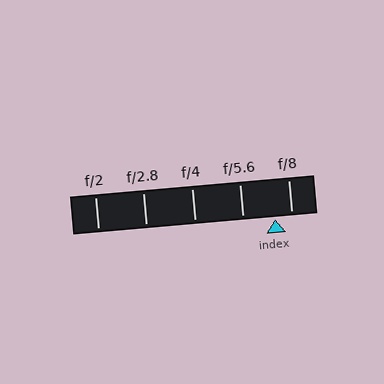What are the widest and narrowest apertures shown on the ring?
The widest aperture shown is f/2 and the narrowest is f/8.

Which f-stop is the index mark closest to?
The index mark is closest to f/8.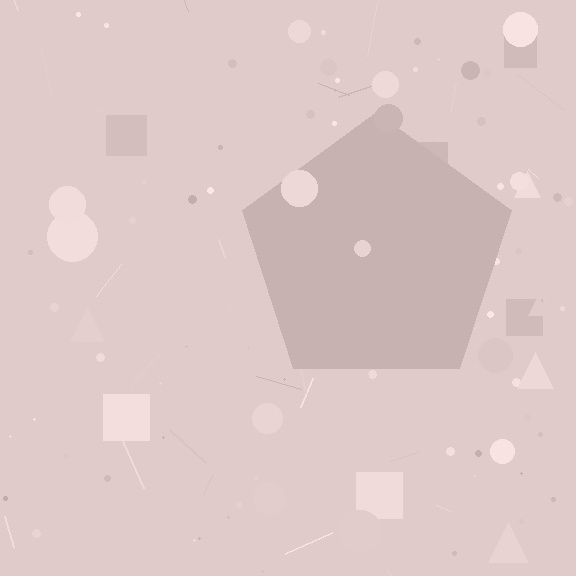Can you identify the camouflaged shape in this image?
The camouflaged shape is a pentagon.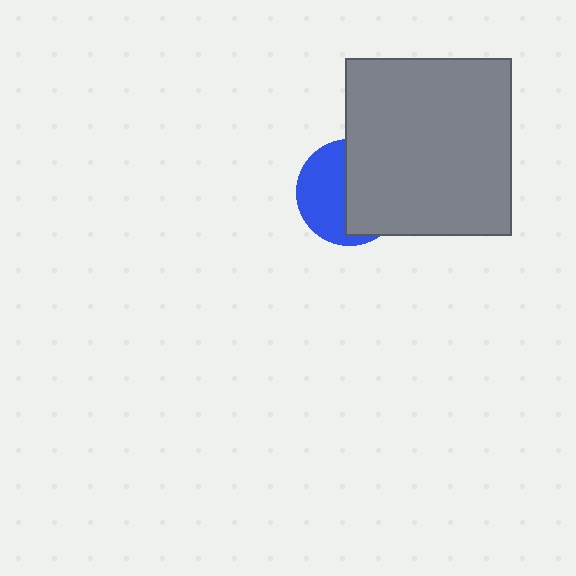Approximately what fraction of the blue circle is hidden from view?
Roughly 52% of the blue circle is hidden behind the gray rectangle.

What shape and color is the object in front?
The object in front is a gray rectangle.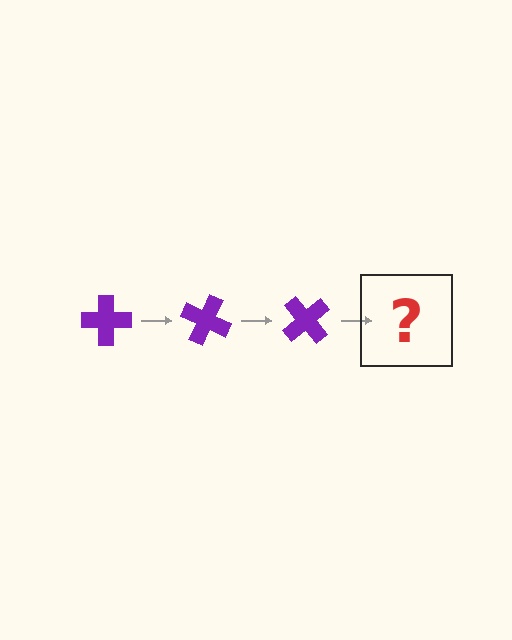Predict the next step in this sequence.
The next step is a purple cross rotated 75 degrees.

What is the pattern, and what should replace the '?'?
The pattern is that the cross rotates 25 degrees each step. The '?' should be a purple cross rotated 75 degrees.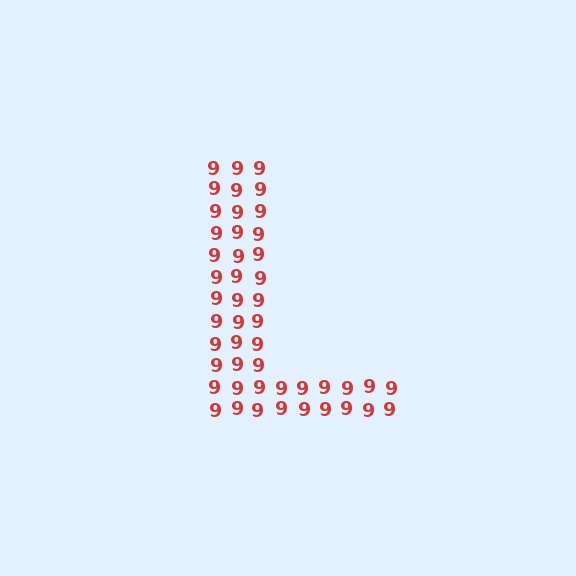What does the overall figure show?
The overall figure shows the letter L.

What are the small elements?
The small elements are digit 9's.